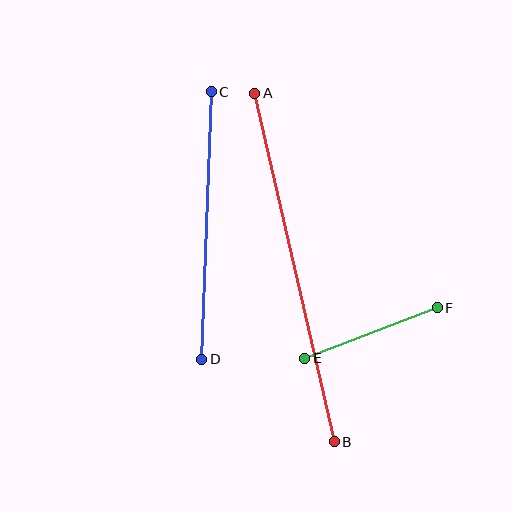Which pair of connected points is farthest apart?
Points A and B are farthest apart.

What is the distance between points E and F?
The distance is approximately 142 pixels.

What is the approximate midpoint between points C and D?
The midpoint is at approximately (206, 225) pixels.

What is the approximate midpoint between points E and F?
The midpoint is at approximately (371, 333) pixels.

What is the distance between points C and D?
The distance is approximately 268 pixels.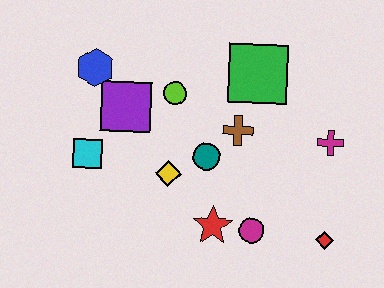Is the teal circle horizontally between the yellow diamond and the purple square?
No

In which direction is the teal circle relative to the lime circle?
The teal circle is below the lime circle.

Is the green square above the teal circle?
Yes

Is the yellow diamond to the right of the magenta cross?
No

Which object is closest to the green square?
The brown cross is closest to the green square.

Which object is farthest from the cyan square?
The red diamond is farthest from the cyan square.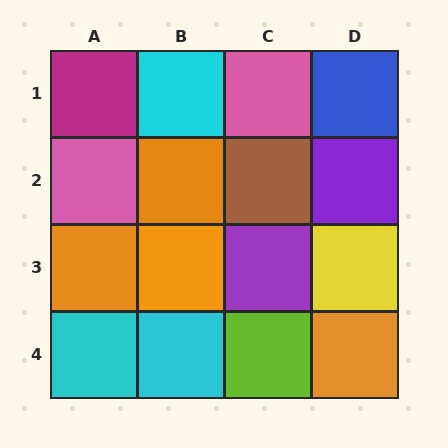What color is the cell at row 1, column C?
Pink.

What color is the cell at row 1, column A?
Magenta.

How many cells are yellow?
1 cell is yellow.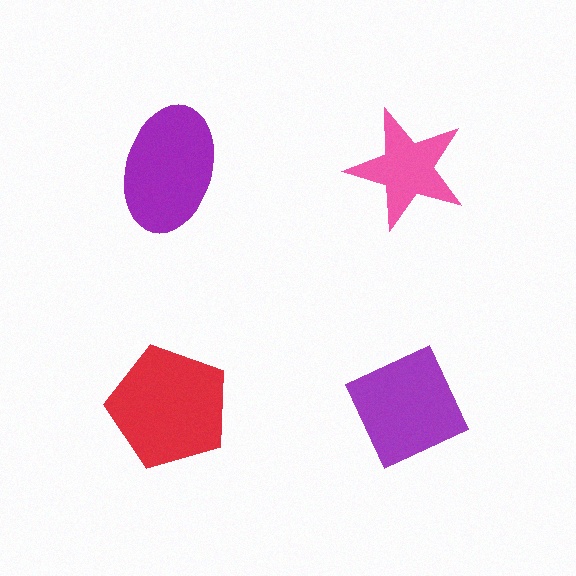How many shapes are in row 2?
2 shapes.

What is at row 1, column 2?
A pink star.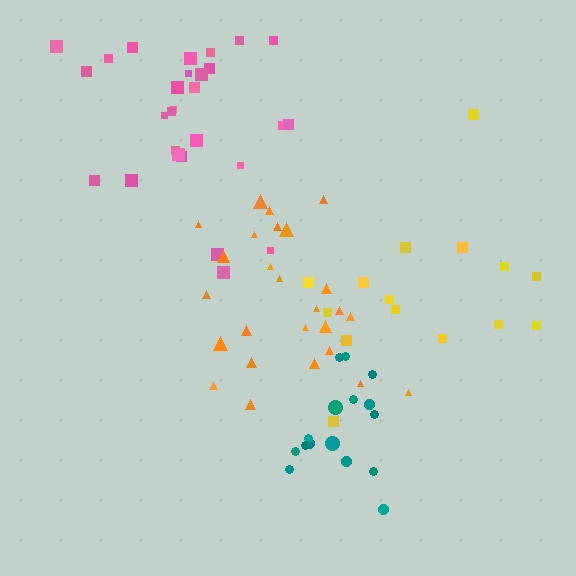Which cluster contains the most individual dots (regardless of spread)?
Pink (28).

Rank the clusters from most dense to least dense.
teal, pink, orange, yellow.